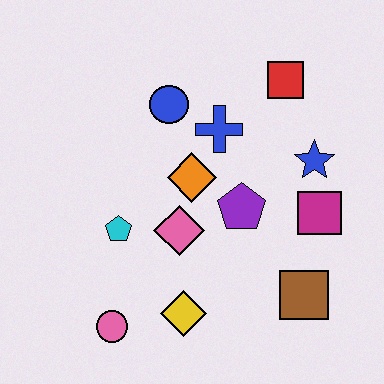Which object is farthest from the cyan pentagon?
The red square is farthest from the cyan pentagon.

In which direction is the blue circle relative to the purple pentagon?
The blue circle is above the purple pentagon.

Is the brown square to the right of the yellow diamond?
Yes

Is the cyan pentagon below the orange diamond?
Yes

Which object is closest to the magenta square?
The blue star is closest to the magenta square.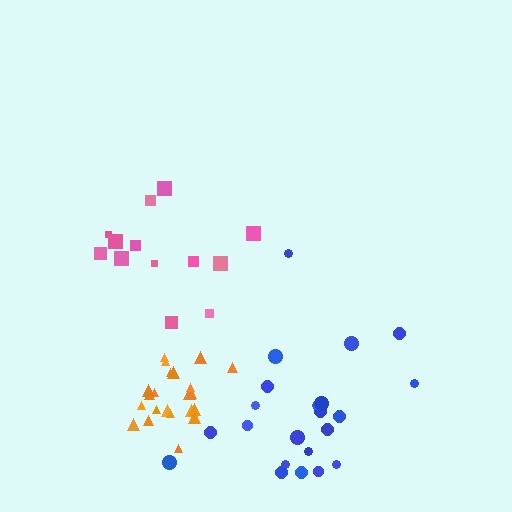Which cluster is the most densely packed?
Orange.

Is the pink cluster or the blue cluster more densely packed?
Blue.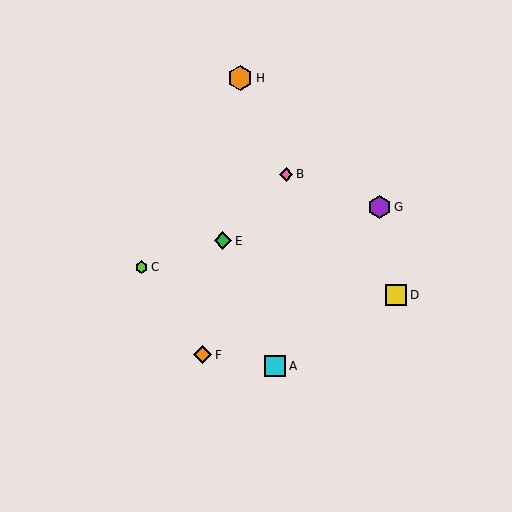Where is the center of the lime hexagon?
The center of the lime hexagon is at (142, 267).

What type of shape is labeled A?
Shape A is a cyan square.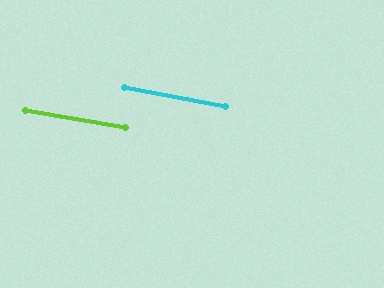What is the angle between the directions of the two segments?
Approximately 1 degree.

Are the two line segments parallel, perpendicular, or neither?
Parallel — their directions differ by only 0.7°.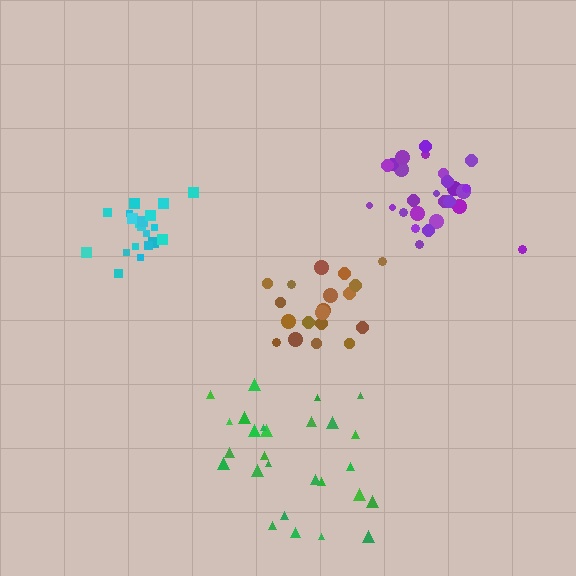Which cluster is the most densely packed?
Cyan.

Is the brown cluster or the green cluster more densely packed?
Brown.